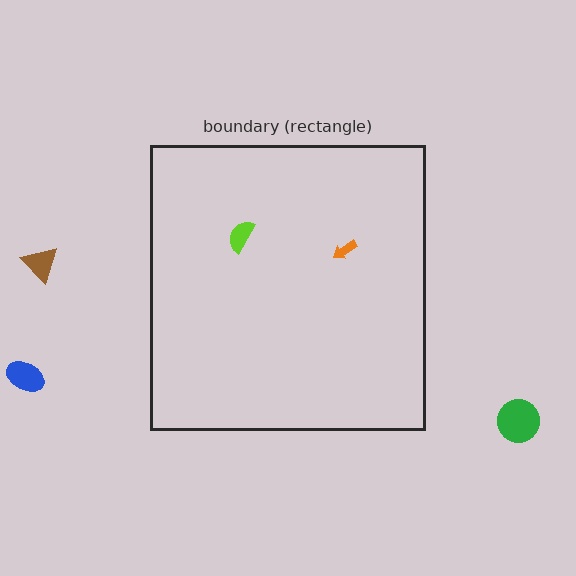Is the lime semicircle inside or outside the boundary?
Inside.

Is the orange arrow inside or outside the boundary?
Inside.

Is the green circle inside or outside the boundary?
Outside.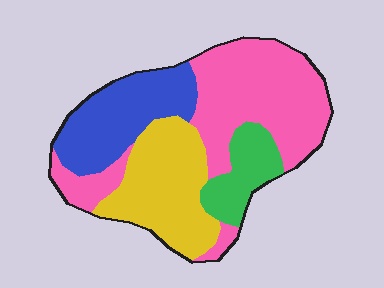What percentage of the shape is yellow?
Yellow takes up between a sixth and a third of the shape.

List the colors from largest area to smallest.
From largest to smallest: pink, yellow, blue, green.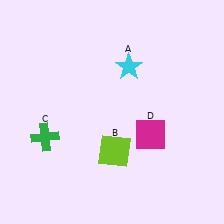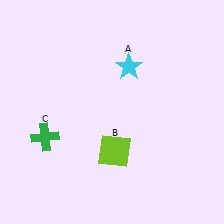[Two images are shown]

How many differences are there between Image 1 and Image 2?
There is 1 difference between the two images.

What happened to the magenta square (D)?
The magenta square (D) was removed in Image 2. It was in the bottom-right area of Image 1.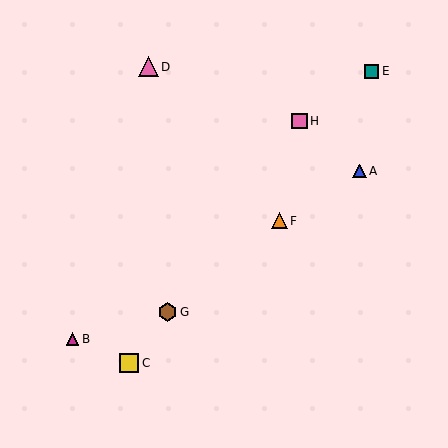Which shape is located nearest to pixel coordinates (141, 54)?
The pink triangle (labeled D) at (148, 67) is nearest to that location.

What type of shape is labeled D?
Shape D is a pink triangle.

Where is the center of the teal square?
The center of the teal square is at (372, 71).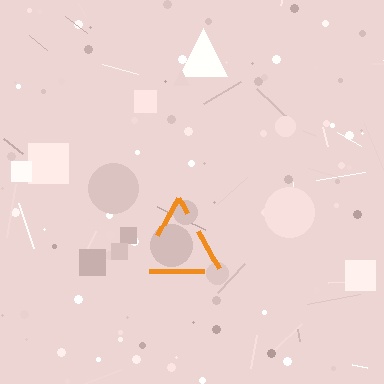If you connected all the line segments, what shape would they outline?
They would outline a triangle.